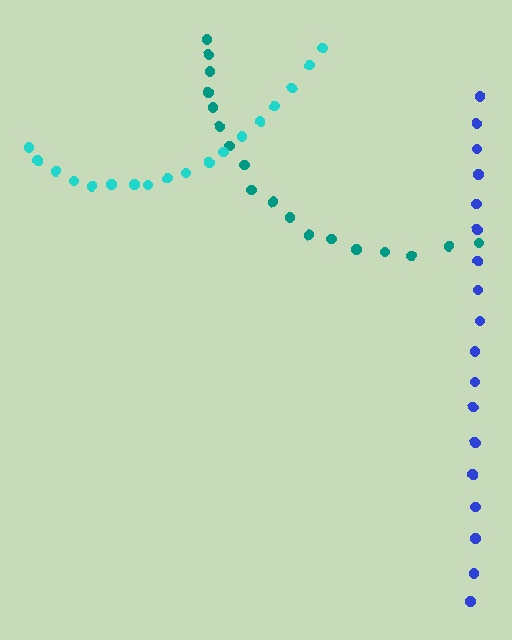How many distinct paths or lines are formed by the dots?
There are 3 distinct paths.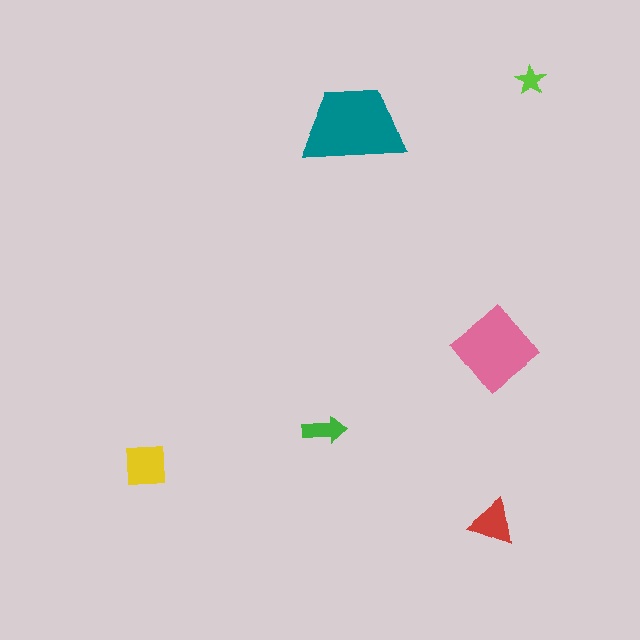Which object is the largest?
The teal trapezoid.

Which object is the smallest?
The lime star.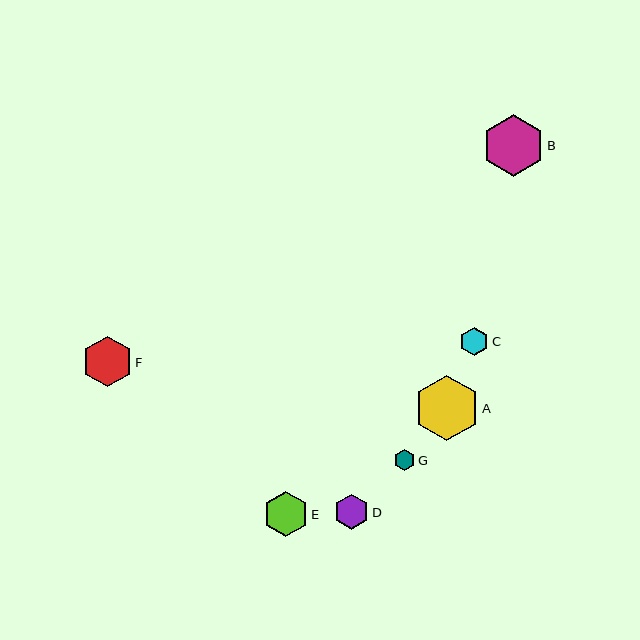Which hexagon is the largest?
Hexagon A is the largest with a size of approximately 65 pixels.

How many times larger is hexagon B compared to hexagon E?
Hexagon B is approximately 1.4 times the size of hexagon E.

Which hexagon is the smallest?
Hexagon G is the smallest with a size of approximately 21 pixels.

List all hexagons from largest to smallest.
From largest to smallest: A, B, F, E, D, C, G.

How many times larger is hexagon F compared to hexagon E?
Hexagon F is approximately 1.1 times the size of hexagon E.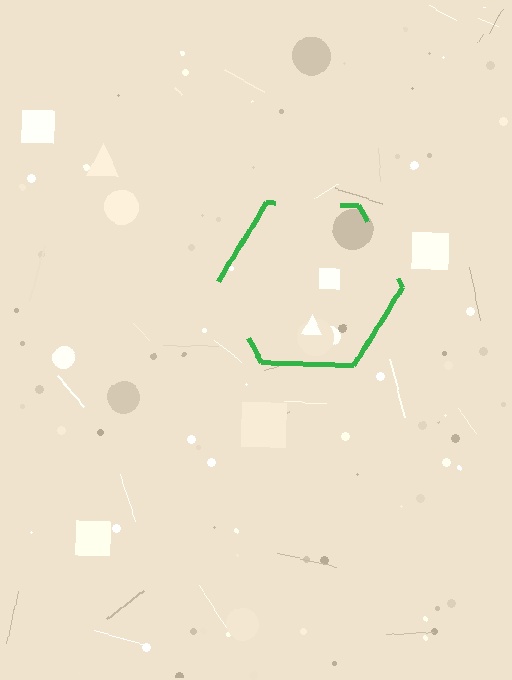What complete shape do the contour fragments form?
The contour fragments form a hexagon.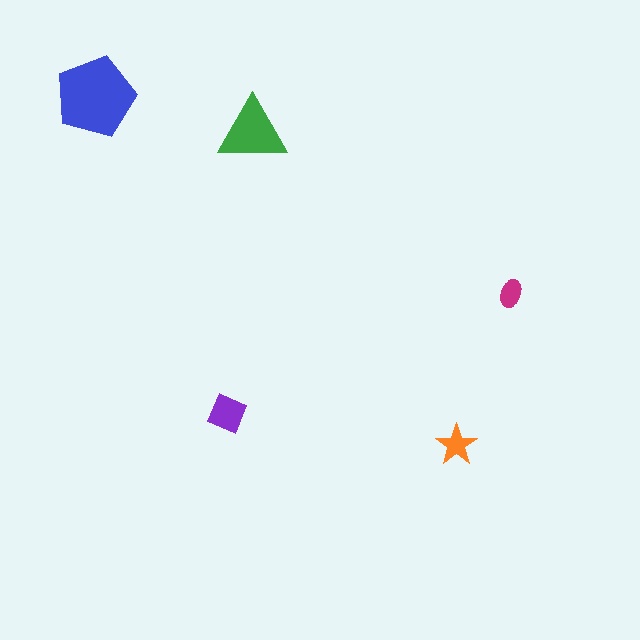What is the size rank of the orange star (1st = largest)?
4th.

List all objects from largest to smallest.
The blue pentagon, the green triangle, the purple diamond, the orange star, the magenta ellipse.